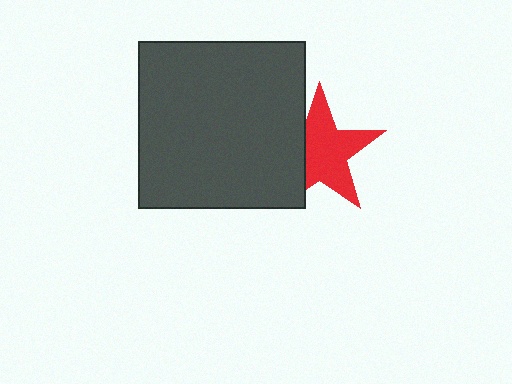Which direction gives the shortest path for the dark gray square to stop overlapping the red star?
Moving left gives the shortest separation.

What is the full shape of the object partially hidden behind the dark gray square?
The partially hidden object is a red star.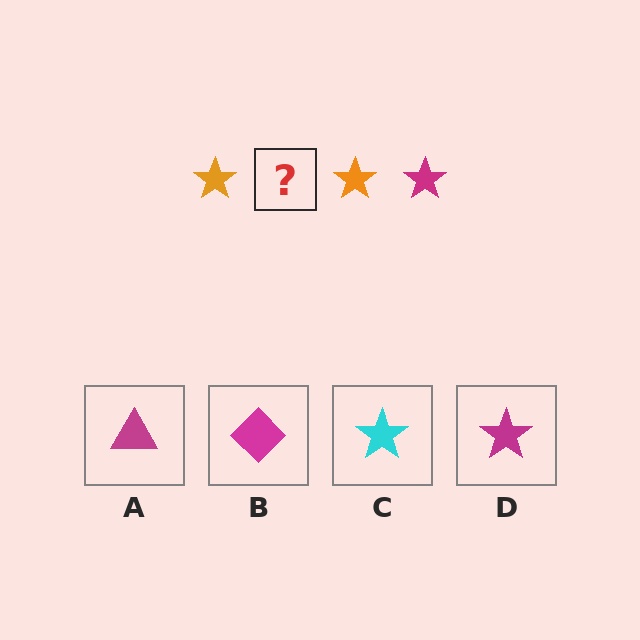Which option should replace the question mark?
Option D.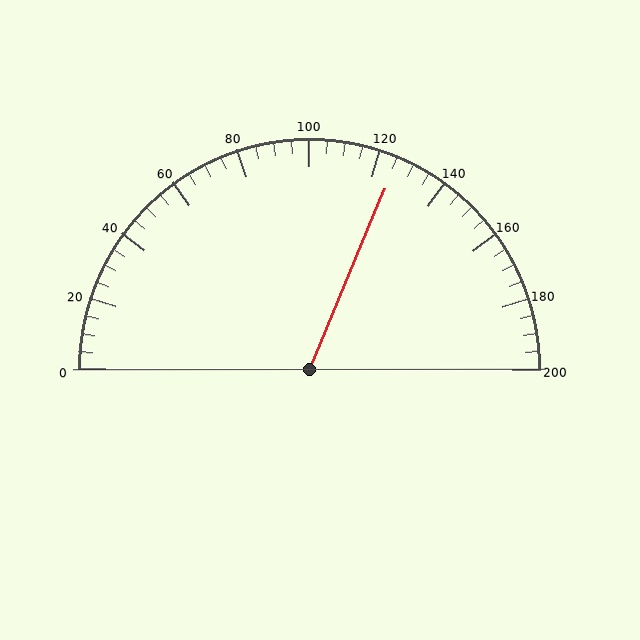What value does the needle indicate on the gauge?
The needle indicates approximately 125.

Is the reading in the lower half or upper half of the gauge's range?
The reading is in the upper half of the range (0 to 200).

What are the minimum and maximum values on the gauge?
The gauge ranges from 0 to 200.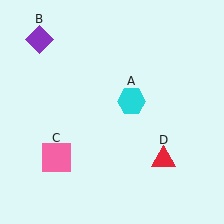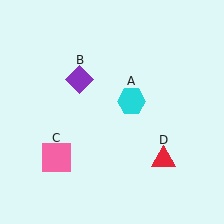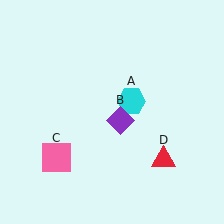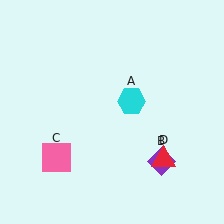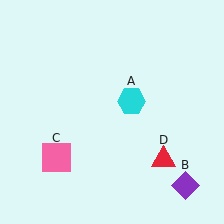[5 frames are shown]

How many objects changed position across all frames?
1 object changed position: purple diamond (object B).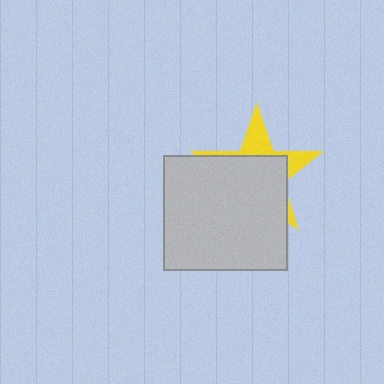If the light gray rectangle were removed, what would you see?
You would see the complete yellow star.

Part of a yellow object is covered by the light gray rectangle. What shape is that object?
It is a star.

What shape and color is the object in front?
The object in front is a light gray rectangle.